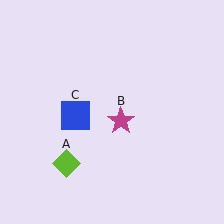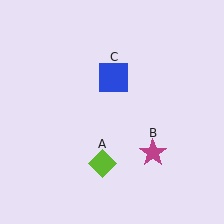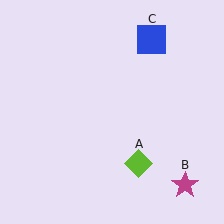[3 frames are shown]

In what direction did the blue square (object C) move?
The blue square (object C) moved up and to the right.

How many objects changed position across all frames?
3 objects changed position: lime diamond (object A), magenta star (object B), blue square (object C).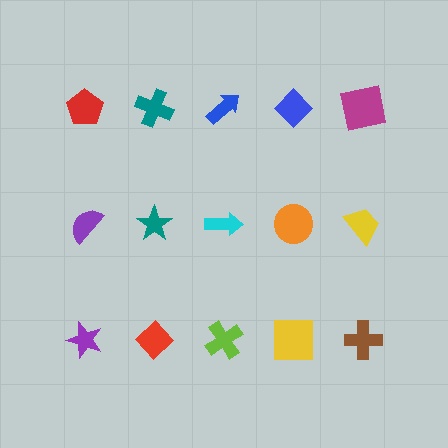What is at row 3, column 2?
A red diamond.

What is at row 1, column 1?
A red pentagon.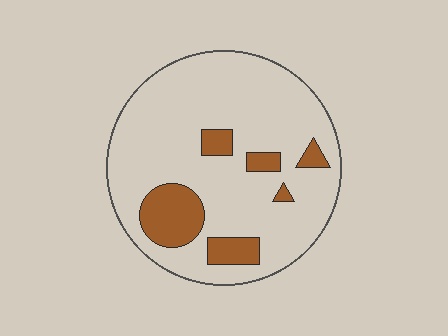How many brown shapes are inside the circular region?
6.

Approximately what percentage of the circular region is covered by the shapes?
Approximately 15%.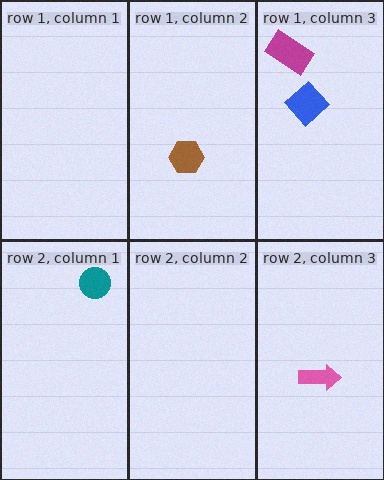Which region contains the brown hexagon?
The row 1, column 2 region.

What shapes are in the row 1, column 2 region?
The brown hexagon.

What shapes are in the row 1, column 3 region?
The blue diamond, the magenta rectangle.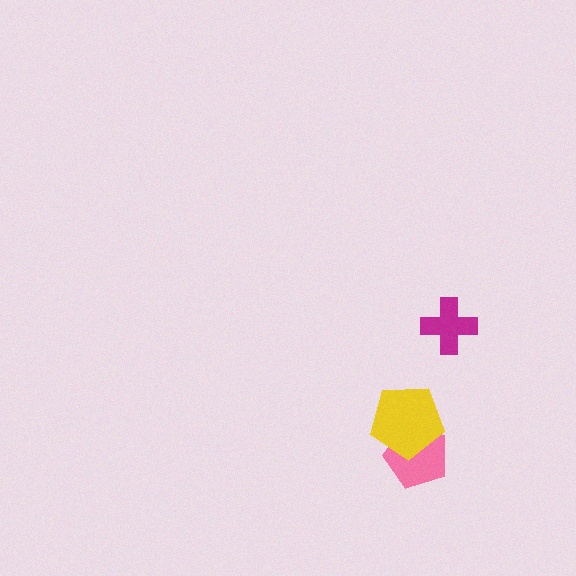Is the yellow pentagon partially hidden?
No, no other shape covers it.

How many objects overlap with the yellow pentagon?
1 object overlaps with the yellow pentagon.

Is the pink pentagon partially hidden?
Yes, it is partially covered by another shape.